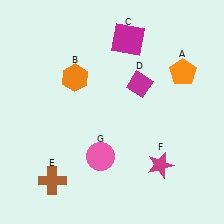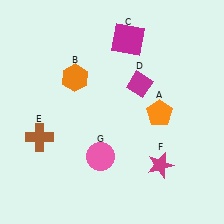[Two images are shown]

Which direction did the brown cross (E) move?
The brown cross (E) moved up.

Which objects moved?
The objects that moved are: the orange pentagon (A), the brown cross (E).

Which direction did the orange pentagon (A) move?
The orange pentagon (A) moved down.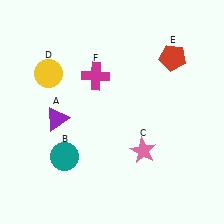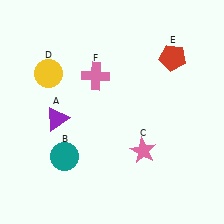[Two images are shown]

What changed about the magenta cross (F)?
In Image 1, F is magenta. In Image 2, it changed to pink.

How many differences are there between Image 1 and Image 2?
There is 1 difference between the two images.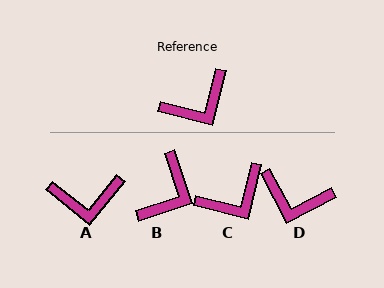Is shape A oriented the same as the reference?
No, it is off by about 25 degrees.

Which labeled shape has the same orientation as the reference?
C.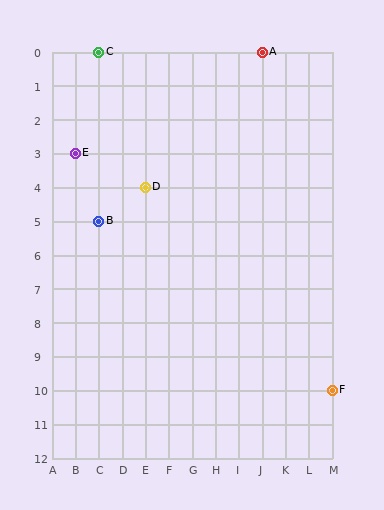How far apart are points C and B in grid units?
Points C and B are 5 rows apart.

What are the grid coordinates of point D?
Point D is at grid coordinates (E, 4).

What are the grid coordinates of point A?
Point A is at grid coordinates (J, 0).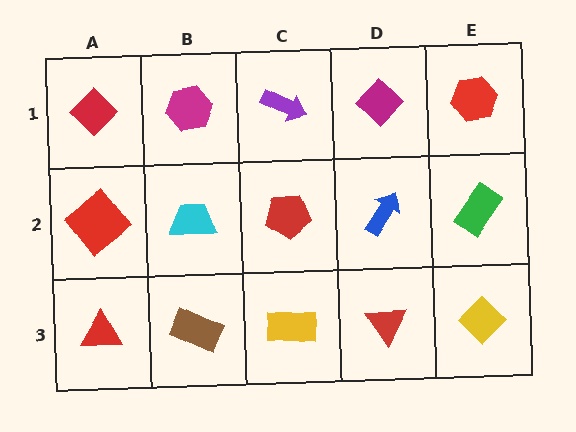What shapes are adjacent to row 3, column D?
A blue arrow (row 2, column D), a yellow rectangle (row 3, column C), a yellow diamond (row 3, column E).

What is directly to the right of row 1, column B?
A purple arrow.